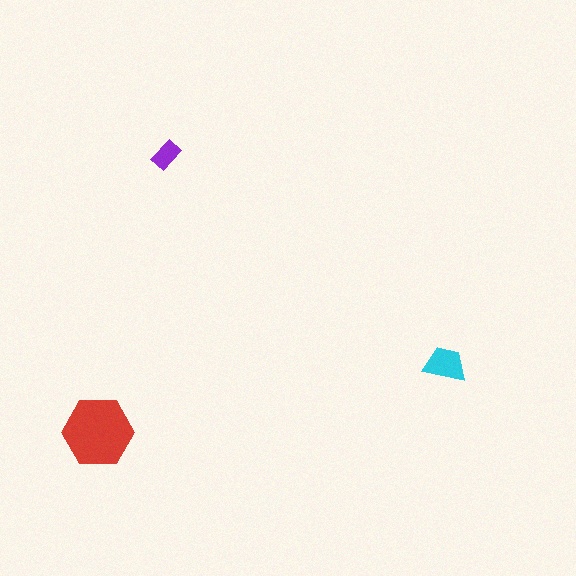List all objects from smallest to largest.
The purple rectangle, the cyan trapezoid, the red hexagon.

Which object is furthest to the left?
The red hexagon is leftmost.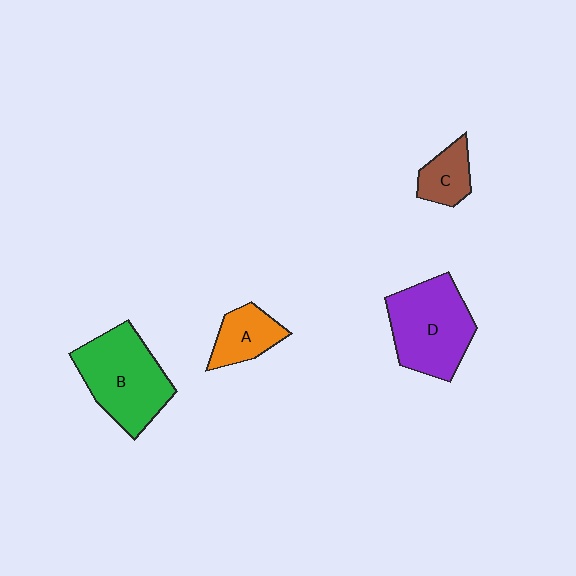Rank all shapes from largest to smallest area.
From largest to smallest: B (green), D (purple), A (orange), C (brown).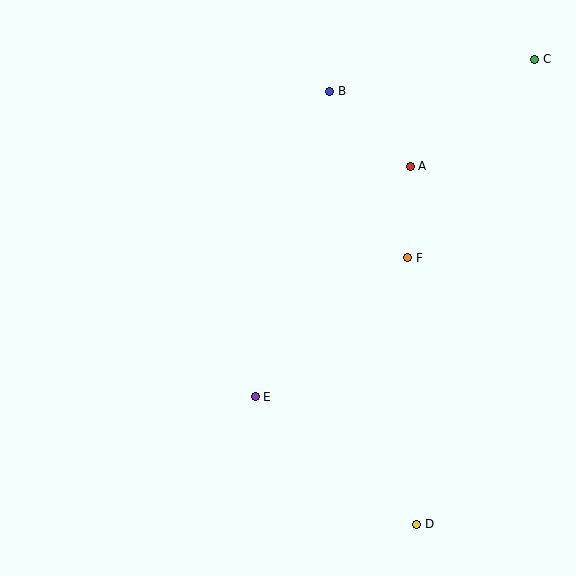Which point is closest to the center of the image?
Point E at (255, 397) is closest to the center.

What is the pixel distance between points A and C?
The distance between A and C is 164 pixels.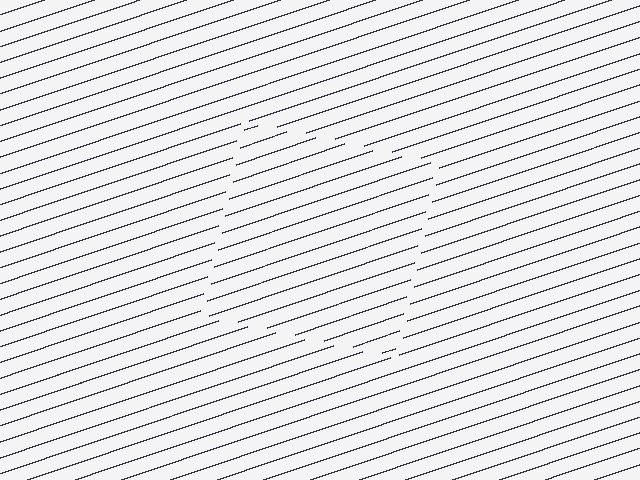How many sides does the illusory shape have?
4 sides — the line-ends trace a square.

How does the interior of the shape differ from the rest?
The interior of the shape contains the same grating, shifted by half a period — the contour is defined by the phase discontinuity where line-ends from the inner and outer gratings abut.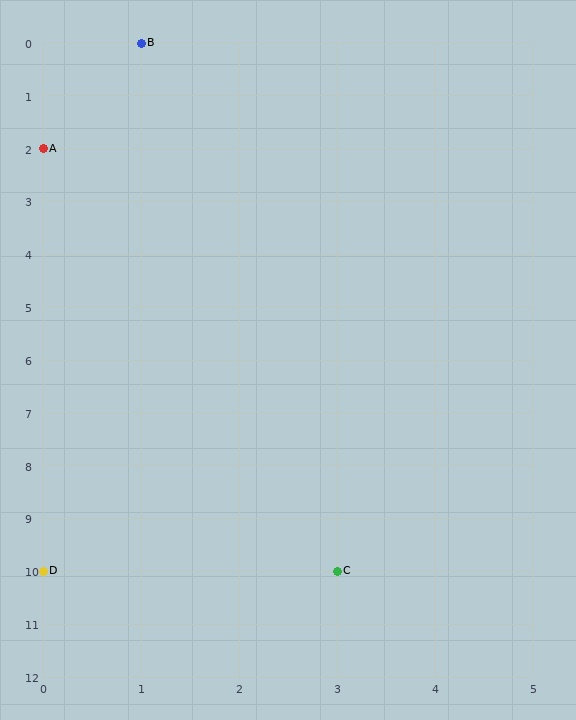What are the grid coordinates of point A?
Point A is at grid coordinates (0, 2).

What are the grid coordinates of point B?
Point B is at grid coordinates (1, 0).